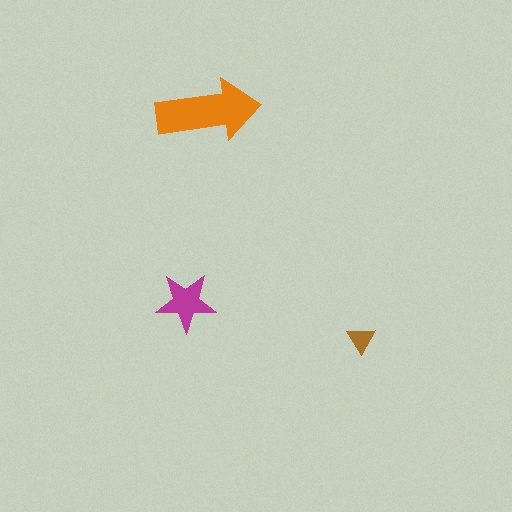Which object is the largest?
The orange arrow.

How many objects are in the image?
There are 3 objects in the image.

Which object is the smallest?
The brown triangle.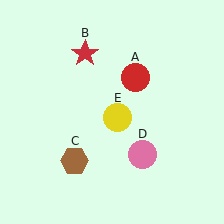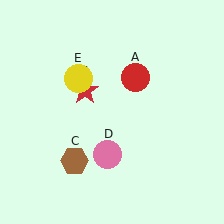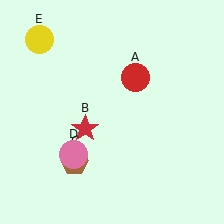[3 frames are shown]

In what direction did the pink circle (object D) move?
The pink circle (object D) moved left.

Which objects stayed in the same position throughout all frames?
Red circle (object A) and brown hexagon (object C) remained stationary.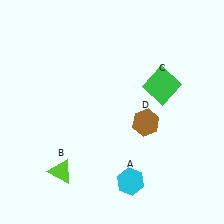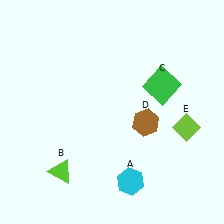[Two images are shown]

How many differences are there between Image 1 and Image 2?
There is 1 difference between the two images.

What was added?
A lime diamond (E) was added in Image 2.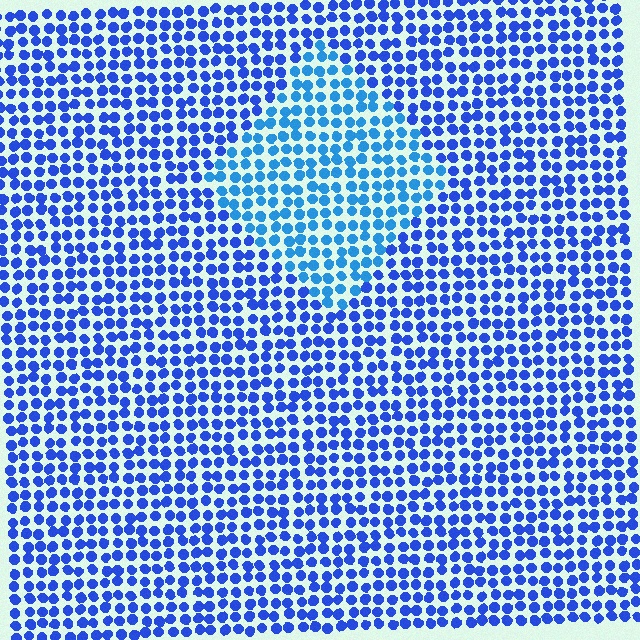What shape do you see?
I see a diamond.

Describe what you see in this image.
The image is filled with small blue elements in a uniform arrangement. A diamond-shaped region is visible where the elements are tinted to a slightly different hue, forming a subtle color boundary.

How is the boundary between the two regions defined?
The boundary is defined purely by a slight shift in hue (about 24 degrees). Spacing, size, and orientation are identical on both sides.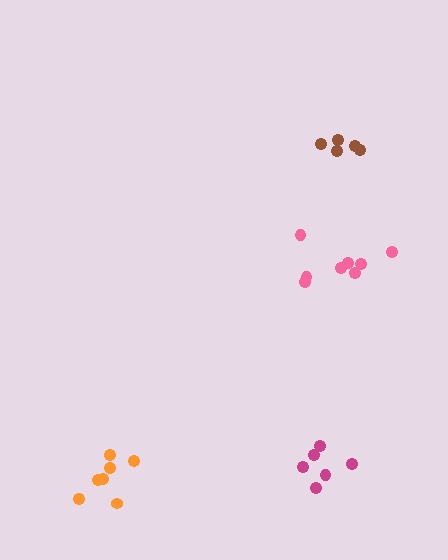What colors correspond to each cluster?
The clusters are colored: magenta, orange, brown, pink.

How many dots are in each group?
Group 1: 6 dots, Group 2: 7 dots, Group 3: 5 dots, Group 4: 9 dots (27 total).